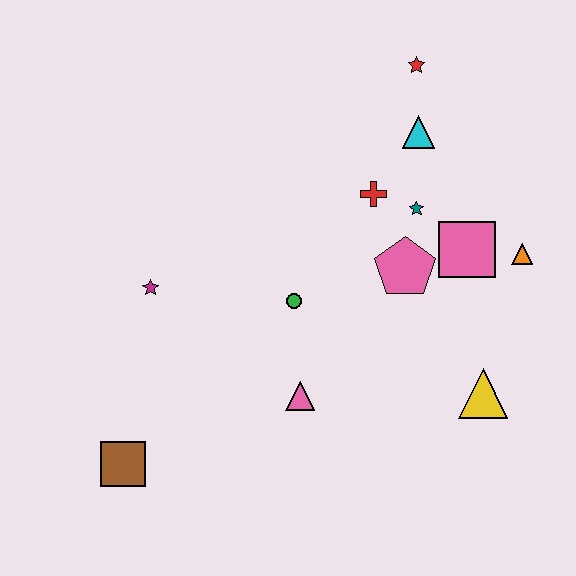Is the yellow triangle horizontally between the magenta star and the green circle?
No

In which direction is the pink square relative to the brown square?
The pink square is to the right of the brown square.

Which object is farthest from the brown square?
The red star is farthest from the brown square.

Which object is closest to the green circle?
The pink triangle is closest to the green circle.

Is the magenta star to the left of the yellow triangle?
Yes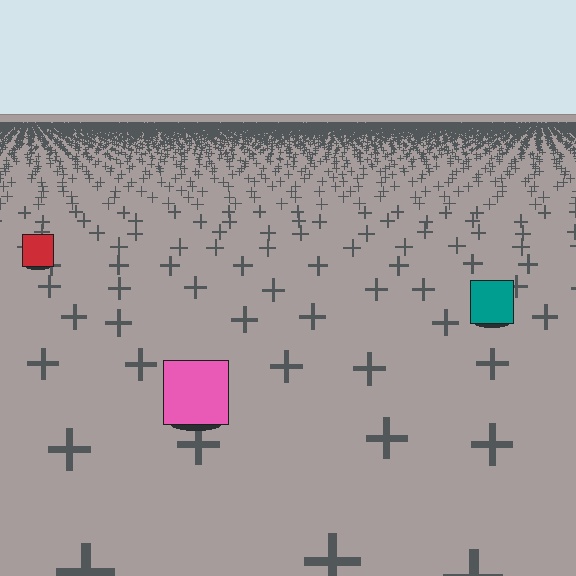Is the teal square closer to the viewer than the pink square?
No. The pink square is closer — you can tell from the texture gradient: the ground texture is coarser near it.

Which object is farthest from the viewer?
The red square is farthest from the viewer. It appears smaller and the ground texture around it is denser.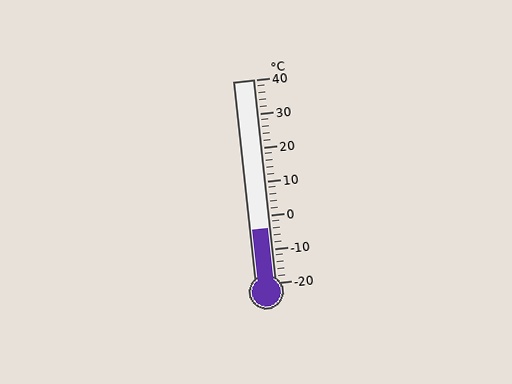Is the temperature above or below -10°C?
The temperature is above -10°C.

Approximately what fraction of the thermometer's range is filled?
The thermometer is filled to approximately 25% of its range.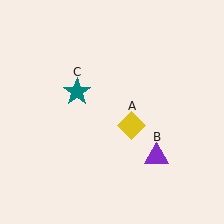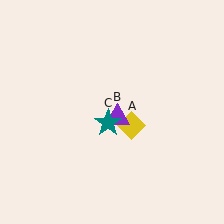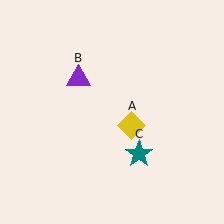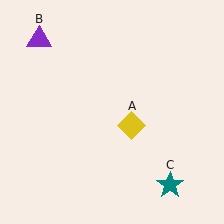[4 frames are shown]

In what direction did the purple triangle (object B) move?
The purple triangle (object B) moved up and to the left.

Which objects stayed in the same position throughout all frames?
Yellow diamond (object A) remained stationary.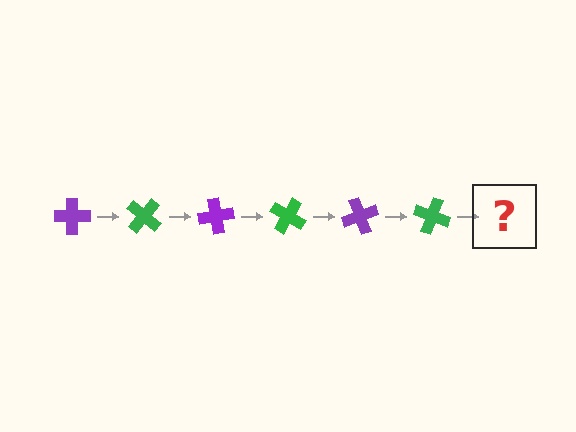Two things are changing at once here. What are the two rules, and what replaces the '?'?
The two rules are that it rotates 40 degrees each step and the color cycles through purple and green. The '?' should be a purple cross, rotated 240 degrees from the start.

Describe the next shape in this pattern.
It should be a purple cross, rotated 240 degrees from the start.